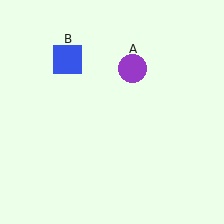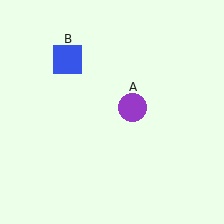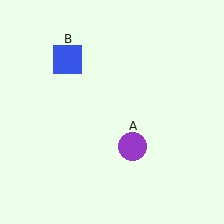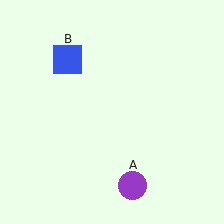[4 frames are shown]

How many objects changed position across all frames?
1 object changed position: purple circle (object A).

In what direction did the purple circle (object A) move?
The purple circle (object A) moved down.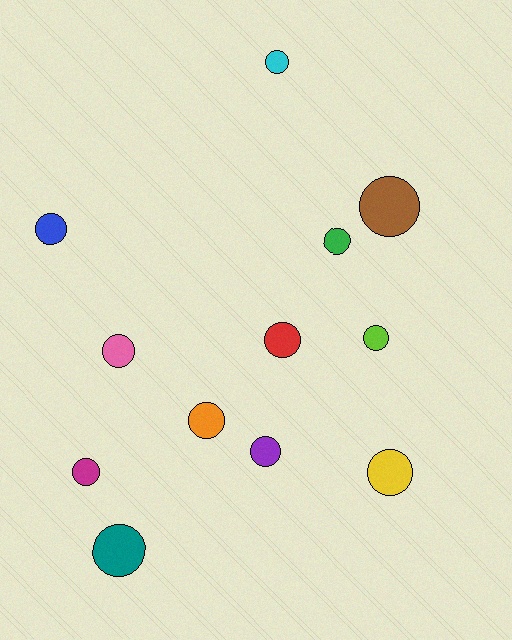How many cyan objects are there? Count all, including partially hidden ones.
There is 1 cyan object.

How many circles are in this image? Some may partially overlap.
There are 12 circles.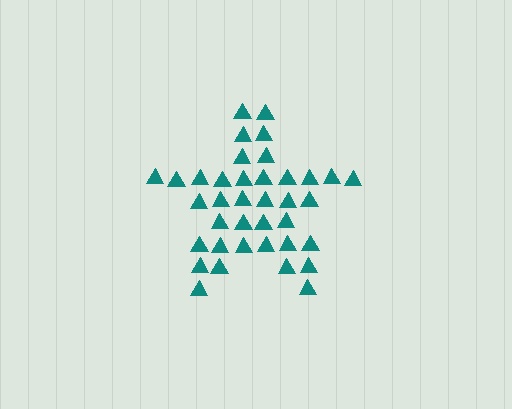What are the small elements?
The small elements are triangles.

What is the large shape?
The large shape is a star.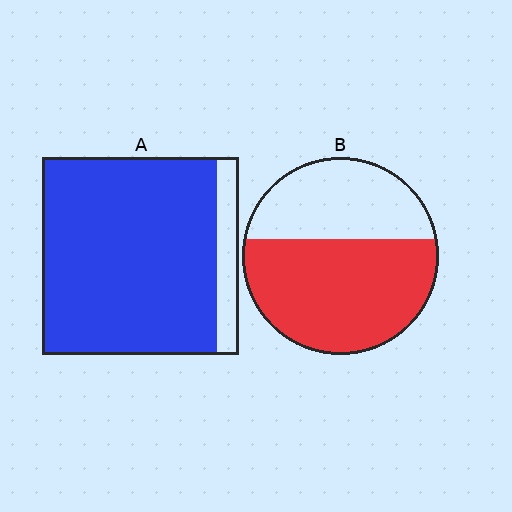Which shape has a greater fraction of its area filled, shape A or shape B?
Shape A.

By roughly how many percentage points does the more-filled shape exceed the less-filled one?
By roughly 30 percentage points (A over B).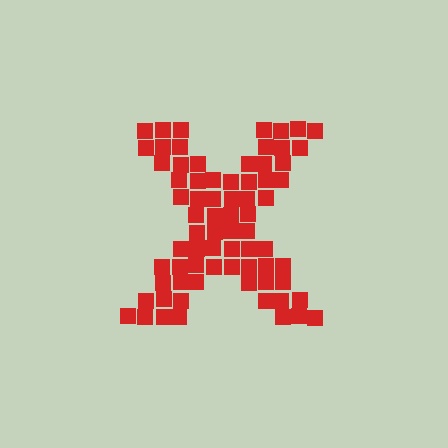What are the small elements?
The small elements are squares.